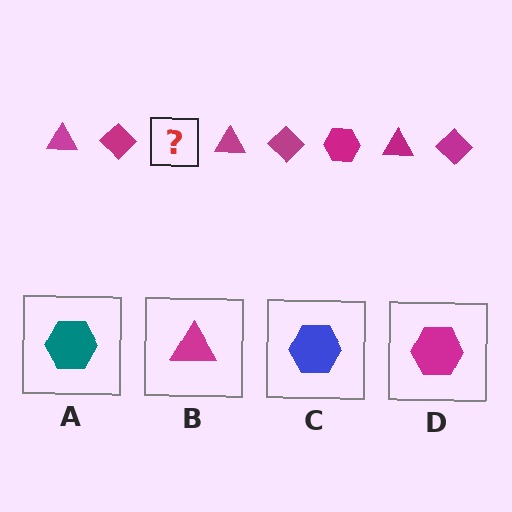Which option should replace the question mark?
Option D.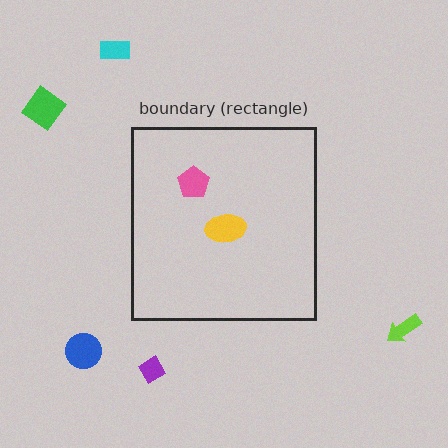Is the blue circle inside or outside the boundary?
Outside.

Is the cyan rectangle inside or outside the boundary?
Outside.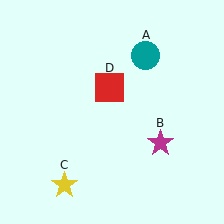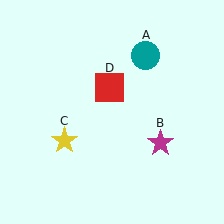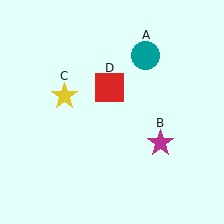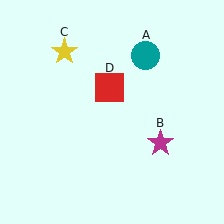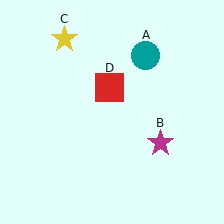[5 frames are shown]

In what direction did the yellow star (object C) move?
The yellow star (object C) moved up.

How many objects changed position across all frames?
1 object changed position: yellow star (object C).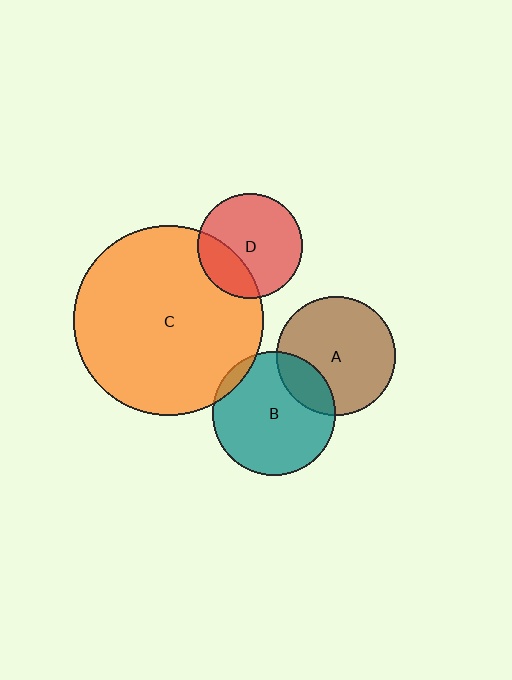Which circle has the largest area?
Circle C (orange).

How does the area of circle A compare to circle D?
Approximately 1.3 times.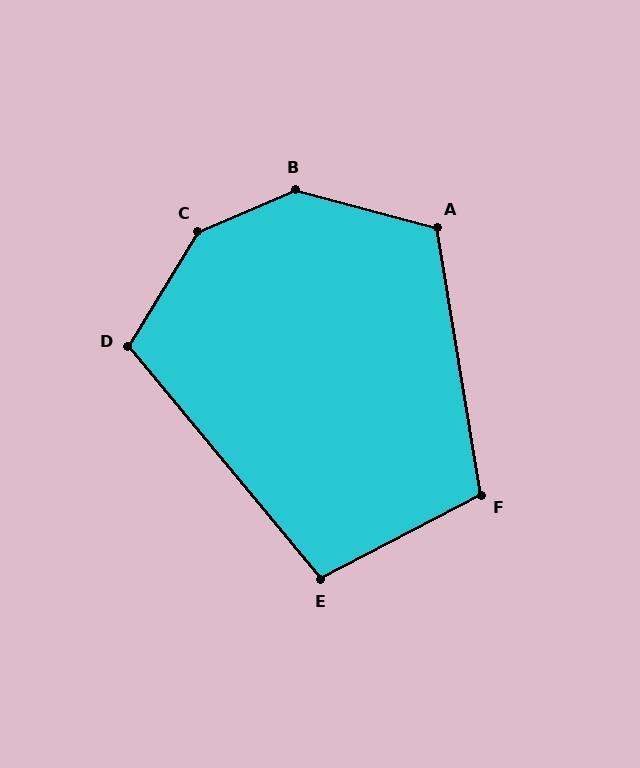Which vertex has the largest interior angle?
C, at approximately 144 degrees.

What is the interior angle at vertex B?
Approximately 142 degrees (obtuse).